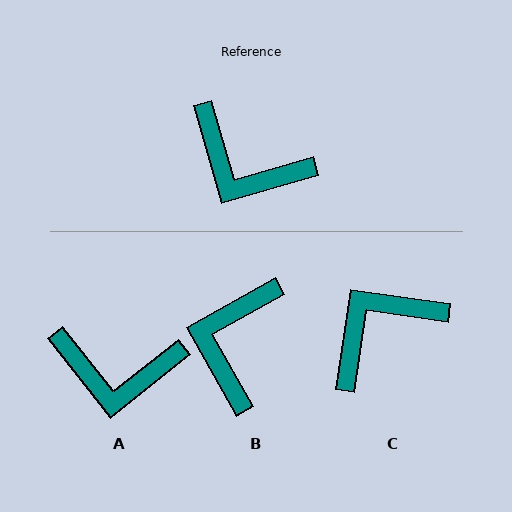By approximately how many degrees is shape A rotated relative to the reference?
Approximately 22 degrees counter-clockwise.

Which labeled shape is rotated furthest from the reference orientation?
C, about 114 degrees away.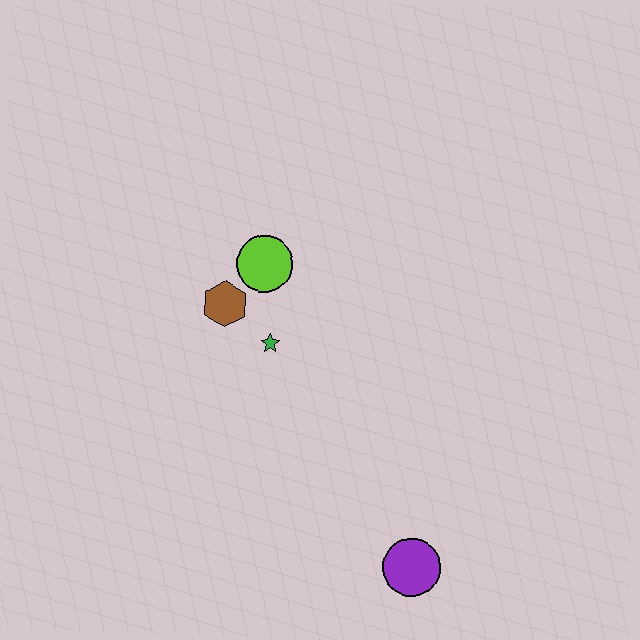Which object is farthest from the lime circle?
The purple circle is farthest from the lime circle.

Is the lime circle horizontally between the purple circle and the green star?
No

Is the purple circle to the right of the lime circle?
Yes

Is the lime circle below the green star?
No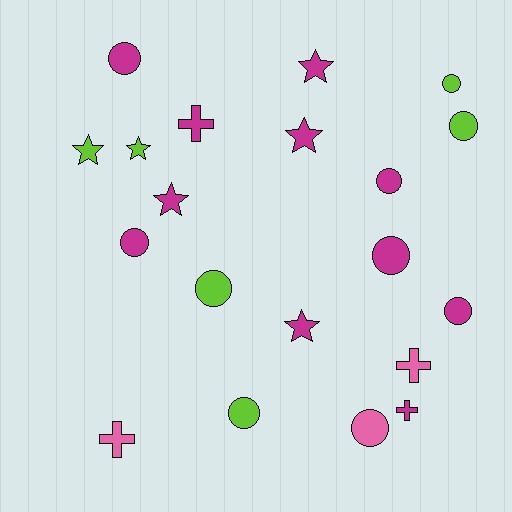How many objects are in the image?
There are 20 objects.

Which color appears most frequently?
Magenta, with 11 objects.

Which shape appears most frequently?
Circle, with 10 objects.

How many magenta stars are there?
There are 4 magenta stars.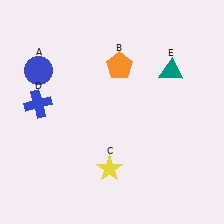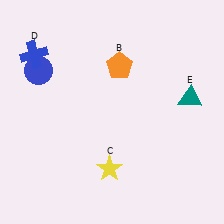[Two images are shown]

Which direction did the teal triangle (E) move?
The teal triangle (E) moved down.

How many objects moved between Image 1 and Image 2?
2 objects moved between the two images.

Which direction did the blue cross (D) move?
The blue cross (D) moved up.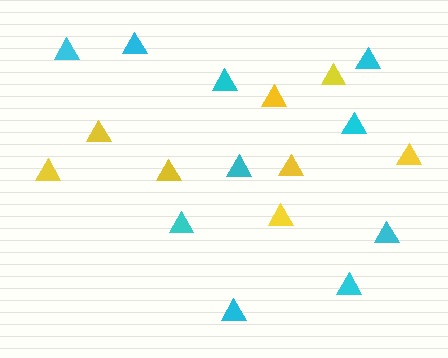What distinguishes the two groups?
There are 2 groups: one group of cyan triangles (10) and one group of yellow triangles (8).